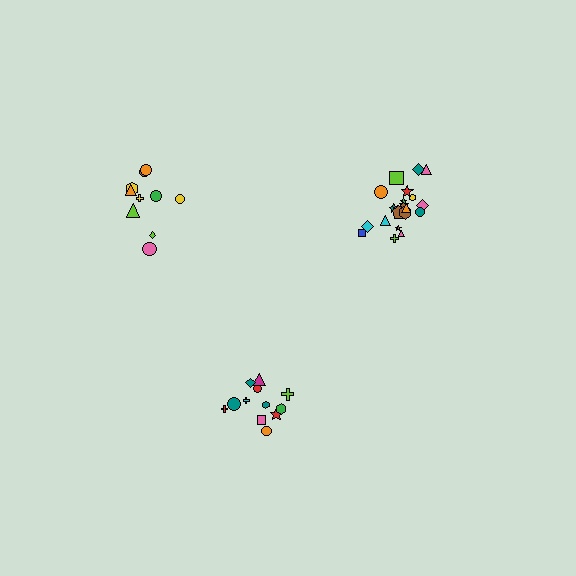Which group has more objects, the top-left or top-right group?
The top-right group.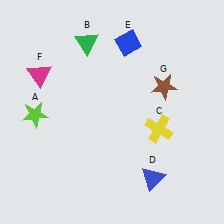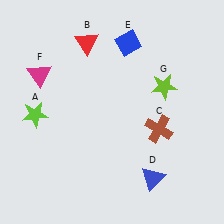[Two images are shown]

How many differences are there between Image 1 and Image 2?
There are 3 differences between the two images.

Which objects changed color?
B changed from green to red. C changed from yellow to brown. G changed from brown to lime.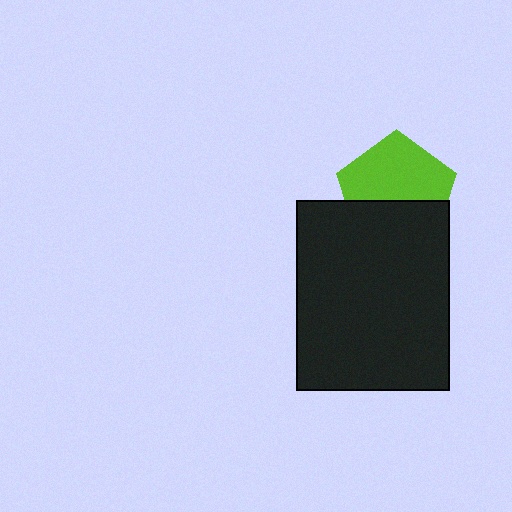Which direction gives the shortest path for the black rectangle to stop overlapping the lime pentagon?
Moving down gives the shortest separation.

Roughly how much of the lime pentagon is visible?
About half of it is visible (roughly 58%).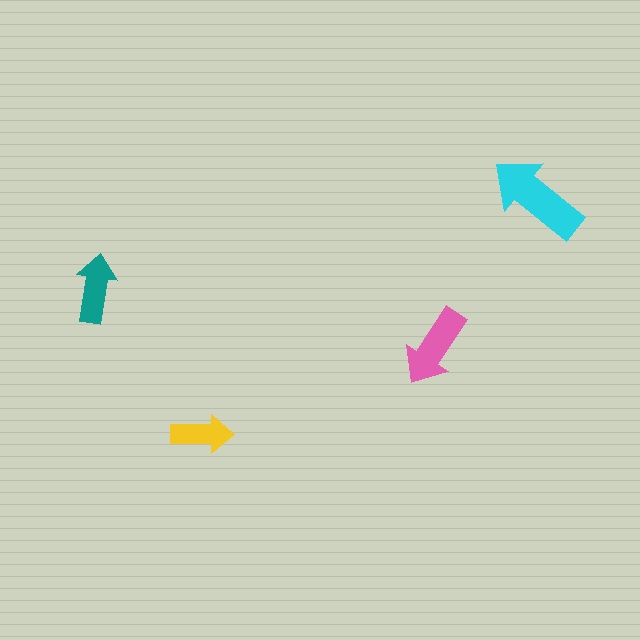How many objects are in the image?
There are 4 objects in the image.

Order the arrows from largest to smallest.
the cyan one, the pink one, the teal one, the yellow one.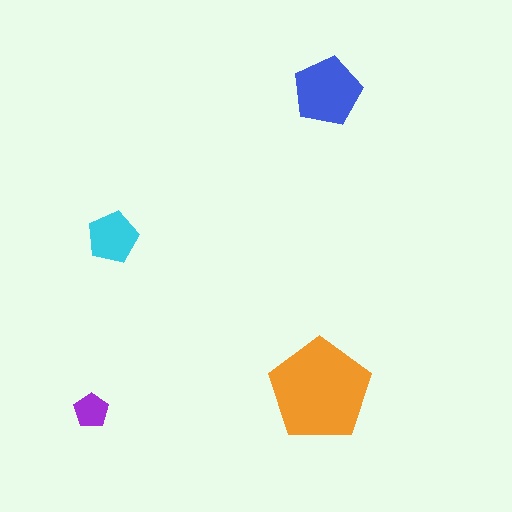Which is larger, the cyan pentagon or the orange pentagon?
The orange one.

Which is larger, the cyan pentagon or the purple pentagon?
The cyan one.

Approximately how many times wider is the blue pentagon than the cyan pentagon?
About 1.5 times wider.